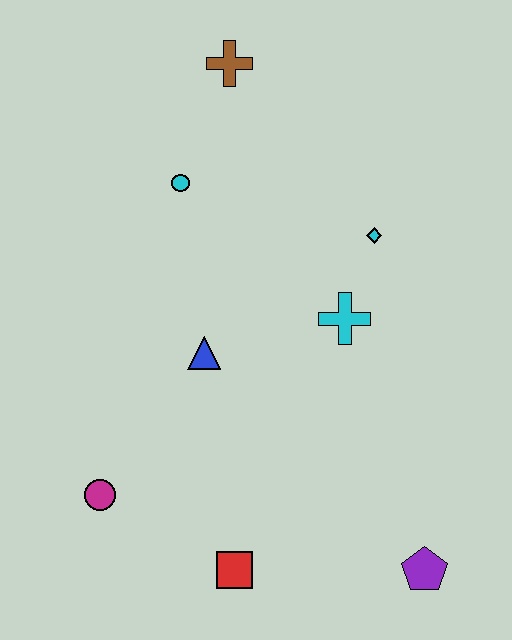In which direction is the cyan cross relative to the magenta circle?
The cyan cross is to the right of the magenta circle.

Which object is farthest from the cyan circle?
The purple pentagon is farthest from the cyan circle.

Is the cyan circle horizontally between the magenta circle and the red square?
Yes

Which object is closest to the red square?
The magenta circle is closest to the red square.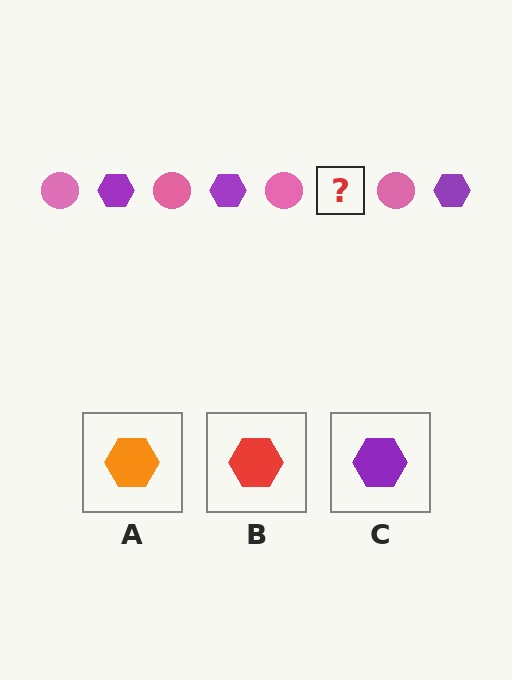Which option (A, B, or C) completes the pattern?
C.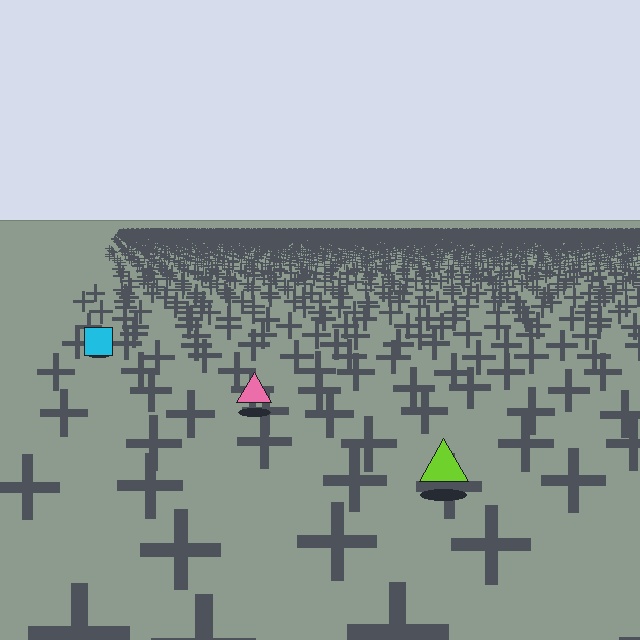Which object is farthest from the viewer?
The cyan square is farthest from the viewer. It appears smaller and the ground texture around it is denser.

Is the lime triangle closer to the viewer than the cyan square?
Yes. The lime triangle is closer — you can tell from the texture gradient: the ground texture is coarser near it.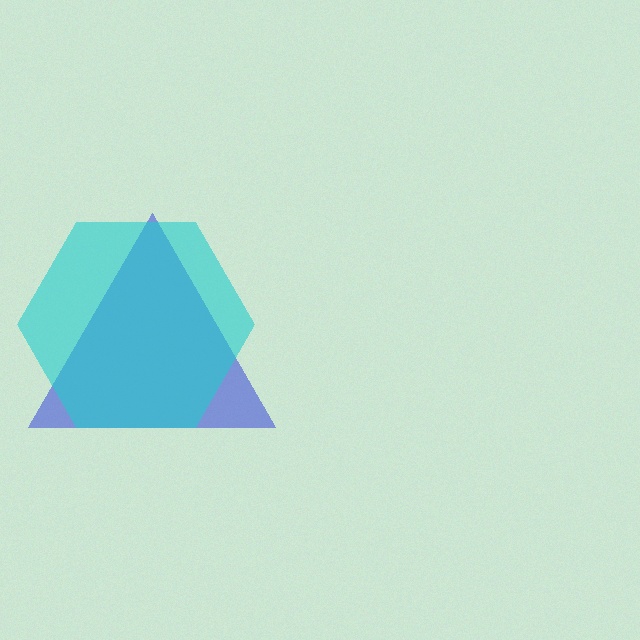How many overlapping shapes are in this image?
There are 2 overlapping shapes in the image.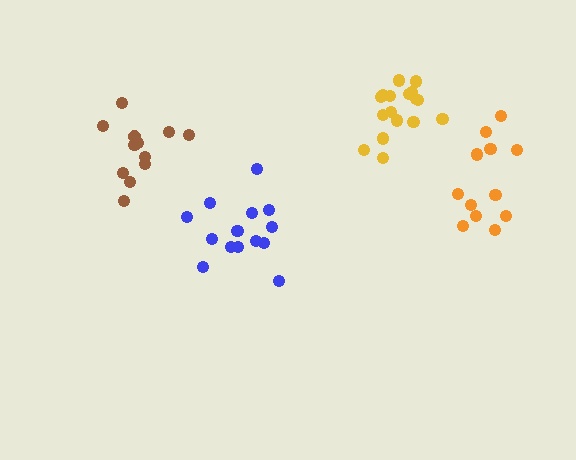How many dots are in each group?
Group 1: 14 dots, Group 2: 17 dots, Group 3: 12 dots, Group 4: 12 dots (55 total).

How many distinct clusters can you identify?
There are 4 distinct clusters.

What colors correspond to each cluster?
The clusters are colored: blue, yellow, brown, orange.